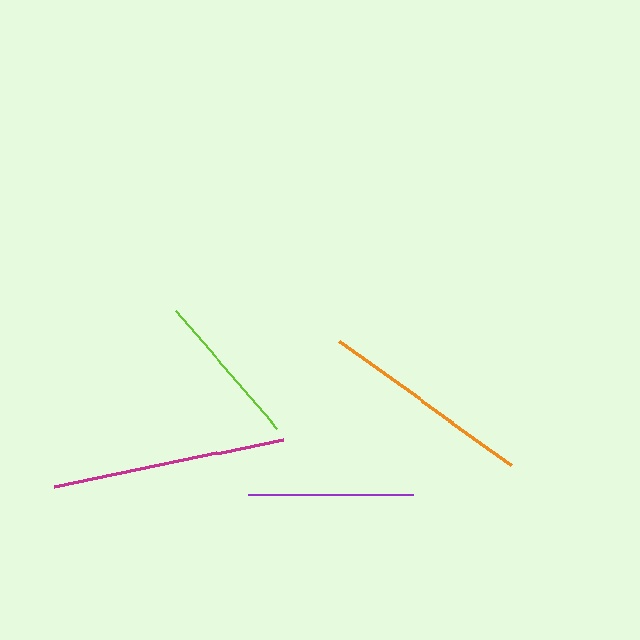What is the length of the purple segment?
The purple segment is approximately 166 pixels long.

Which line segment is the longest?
The magenta line is the longest at approximately 234 pixels.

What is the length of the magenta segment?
The magenta segment is approximately 234 pixels long.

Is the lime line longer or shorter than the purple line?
The purple line is longer than the lime line.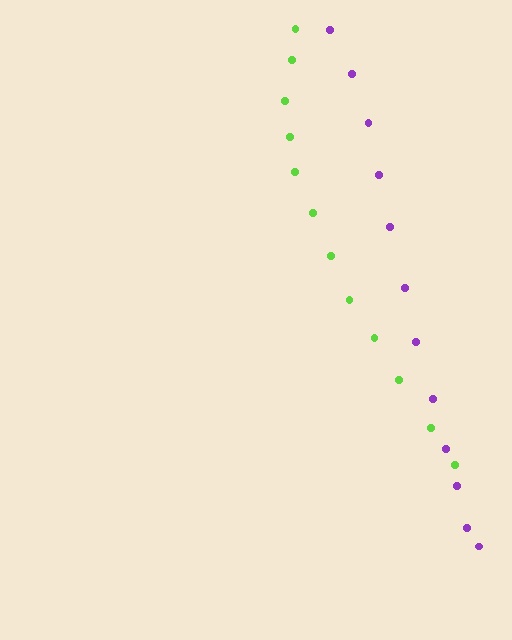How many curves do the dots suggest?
There are 2 distinct paths.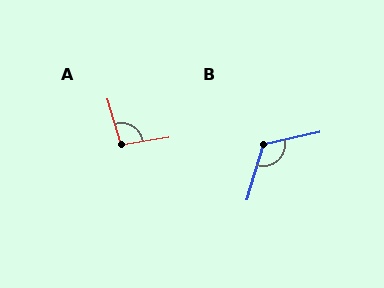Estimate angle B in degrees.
Approximately 119 degrees.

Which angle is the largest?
B, at approximately 119 degrees.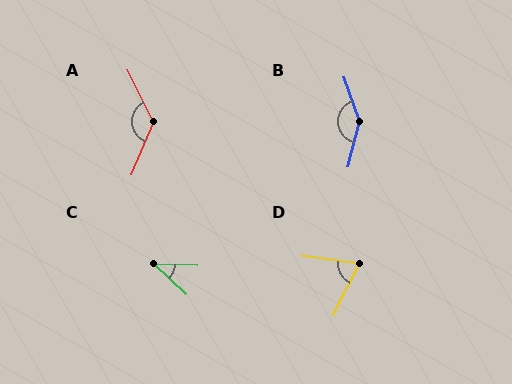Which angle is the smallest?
C, at approximately 43 degrees.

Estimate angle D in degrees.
Approximately 71 degrees.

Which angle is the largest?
B, at approximately 147 degrees.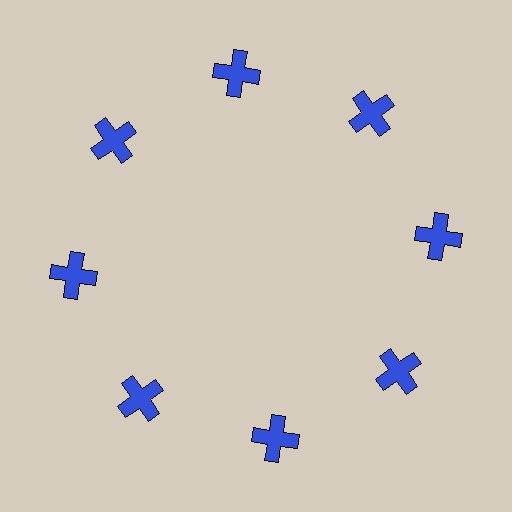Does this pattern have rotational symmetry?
Yes, this pattern has 8-fold rotational symmetry. It looks the same after rotating 45 degrees around the center.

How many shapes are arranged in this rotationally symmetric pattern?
There are 8 shapes, arranged in 8 groups of 1.